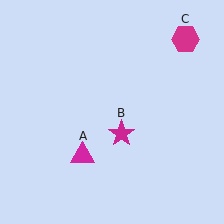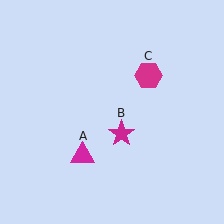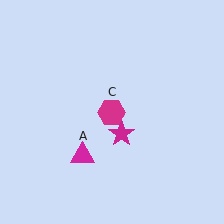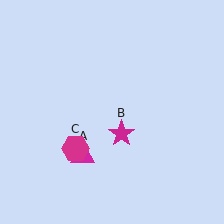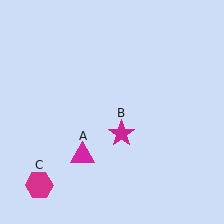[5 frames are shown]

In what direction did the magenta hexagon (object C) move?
The magenta hexagon (object C) moved down and to the left.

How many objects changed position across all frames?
1 object changed position: magenta hexagon (object C).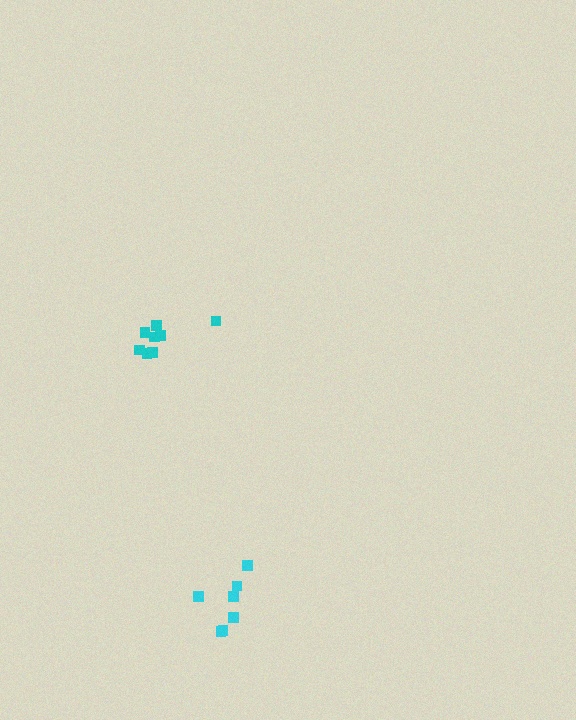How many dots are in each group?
Group 1: 7 dots, Group 2: 8 dots (15 total).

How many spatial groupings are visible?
There are 2 spatial groupings.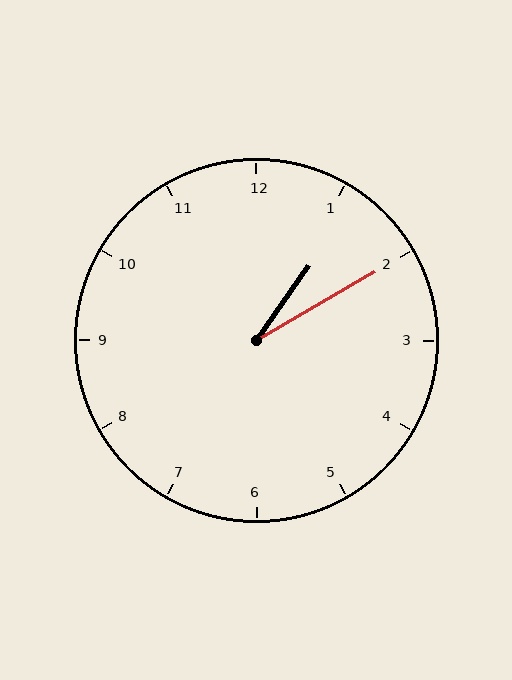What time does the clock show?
1:10.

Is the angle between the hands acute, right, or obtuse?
It is acute.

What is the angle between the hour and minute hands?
Approximately 25 degrees.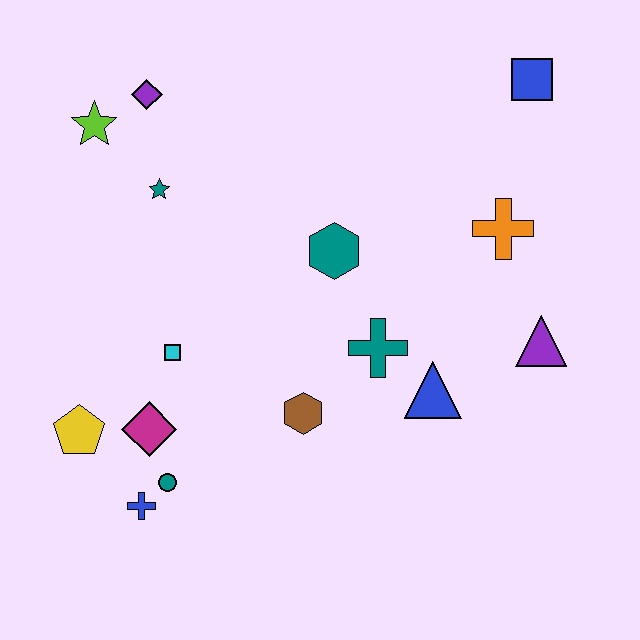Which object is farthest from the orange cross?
The yellow pentagon is farthest from the orange cross.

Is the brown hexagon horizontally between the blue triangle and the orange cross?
No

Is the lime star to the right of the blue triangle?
No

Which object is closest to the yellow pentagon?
The magenta diamond is closest to the yellow pentagon.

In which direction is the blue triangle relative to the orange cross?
The blue triangle is below the orange cross.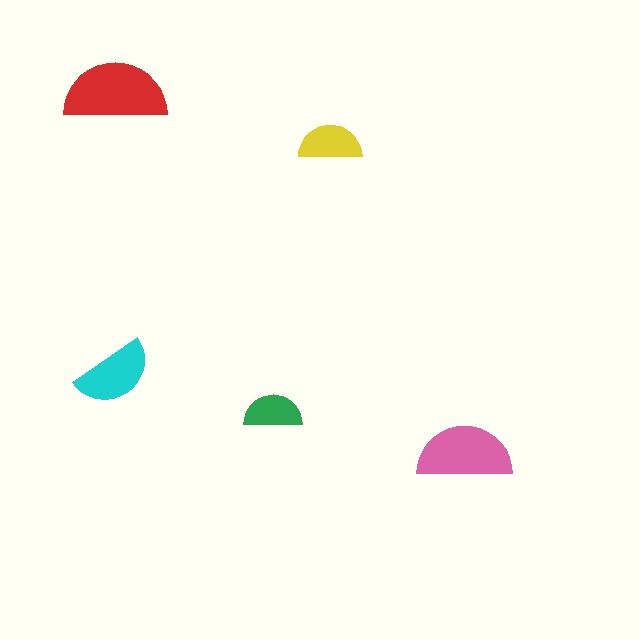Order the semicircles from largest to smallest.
the red one, the pink one, the cyan one, the yellow one, the green one.